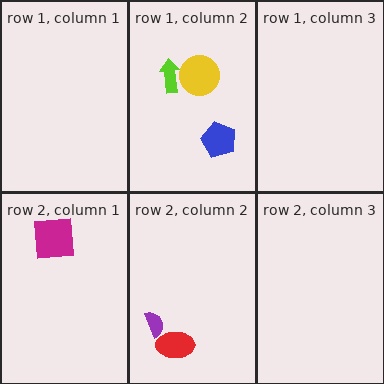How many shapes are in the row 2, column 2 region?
2.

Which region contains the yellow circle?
The row 1, column 2 region.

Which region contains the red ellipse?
The row 2, column 2 region.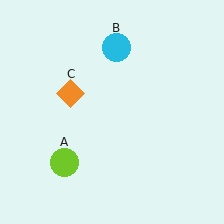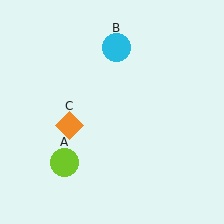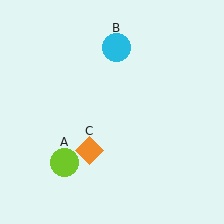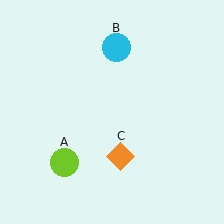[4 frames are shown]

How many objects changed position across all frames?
1 object changed position: orange diamond (object C).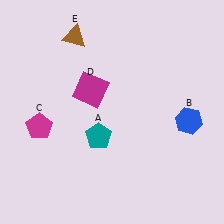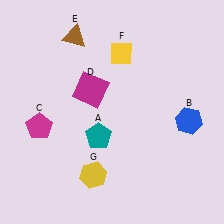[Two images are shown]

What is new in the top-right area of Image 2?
A yellow diamond (F) was added in the top-right area of Image 2.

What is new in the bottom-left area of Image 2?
A yellow hexagon (G) was added in the bottom-left area of Image 2.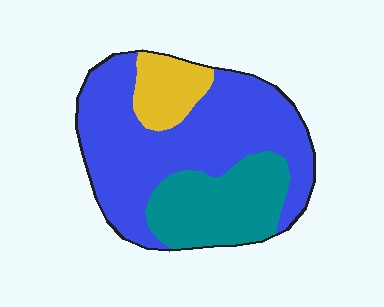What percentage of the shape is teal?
Teal takes up between a quarter and a half of the shape.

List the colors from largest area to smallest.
From largest to smallest: blue, teal, yellow.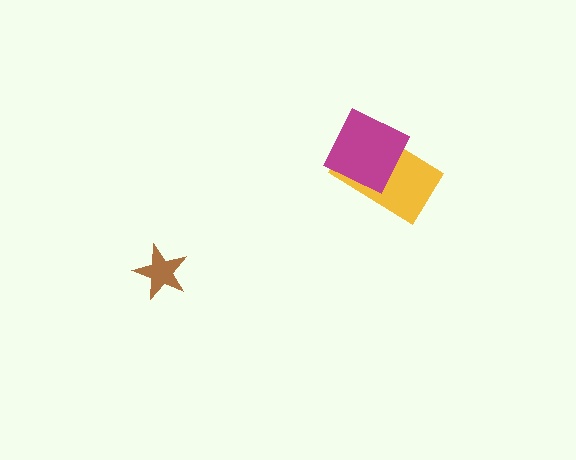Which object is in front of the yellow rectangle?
The magenta diamond is in front of the yellow rectangle.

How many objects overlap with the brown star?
0 objects overlap with the brown star.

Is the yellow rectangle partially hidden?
Yes, it is partially covered by another shape.